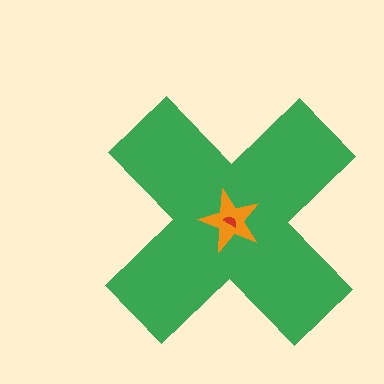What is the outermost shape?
The green cross.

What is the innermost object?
The red semicircle.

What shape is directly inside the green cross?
The orange star.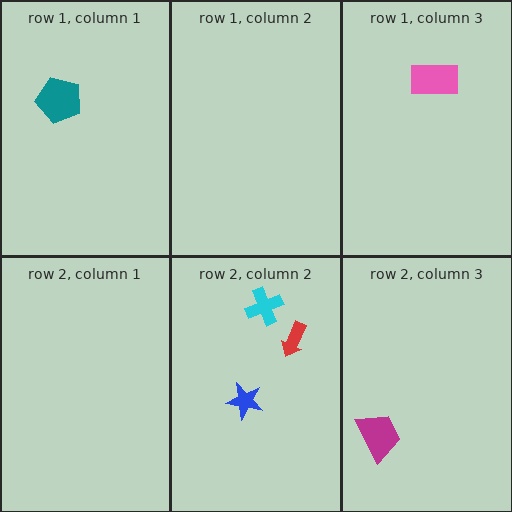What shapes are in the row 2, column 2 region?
The cyan cross, the red arrow, the blue star.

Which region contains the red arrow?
The row 2, column 2 region.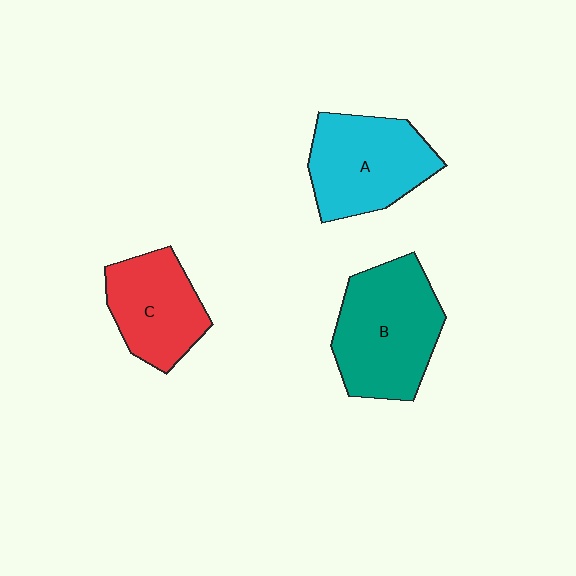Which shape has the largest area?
Shape B (teal).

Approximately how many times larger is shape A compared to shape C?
Approximately 1.2 times.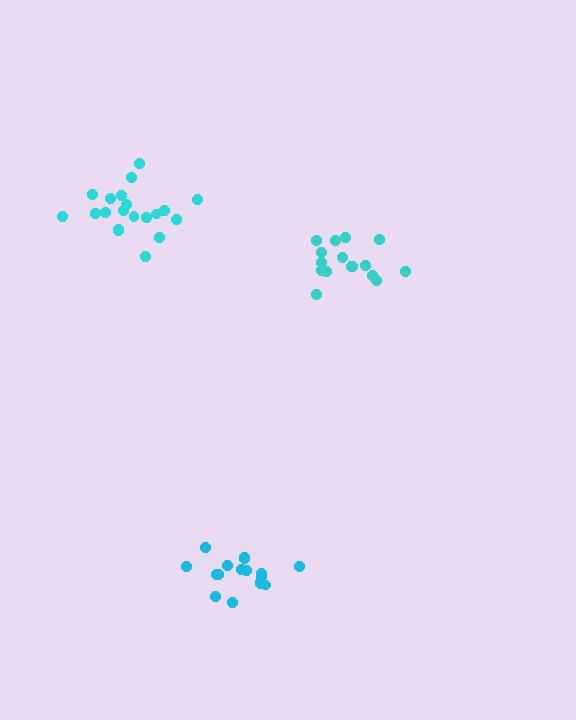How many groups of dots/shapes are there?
There are 3 groups.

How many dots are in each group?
Group 1: 20 dots, Group 2: 17 dots, Group 3: 16 dots (53 total).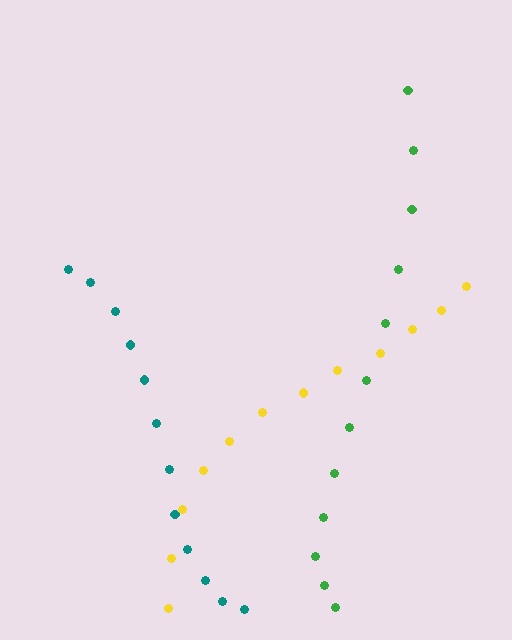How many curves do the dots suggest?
There are 3 distinct paths.